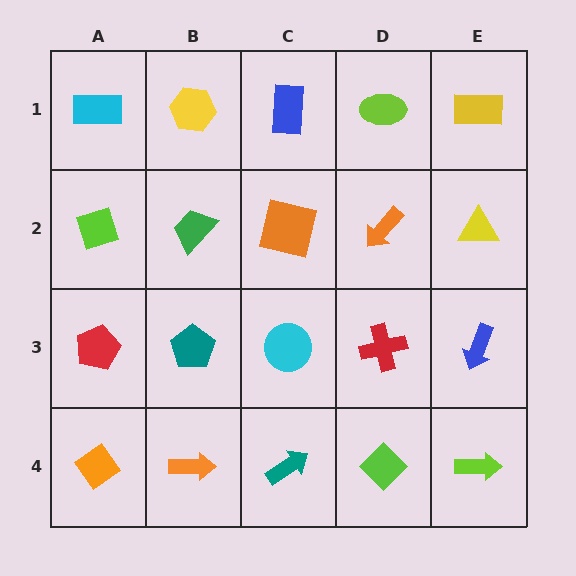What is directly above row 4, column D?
A red cross.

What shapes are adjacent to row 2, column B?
A yellow hexagon (row 1, column B), a teal pentagon (row 3, column B), a lime diamond (row 2, column A), an orange square (row 2, column C).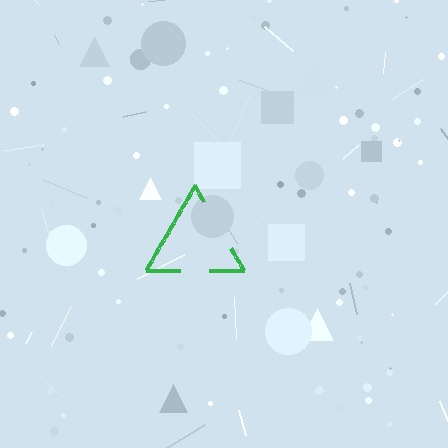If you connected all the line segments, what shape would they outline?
They would outline a triangle.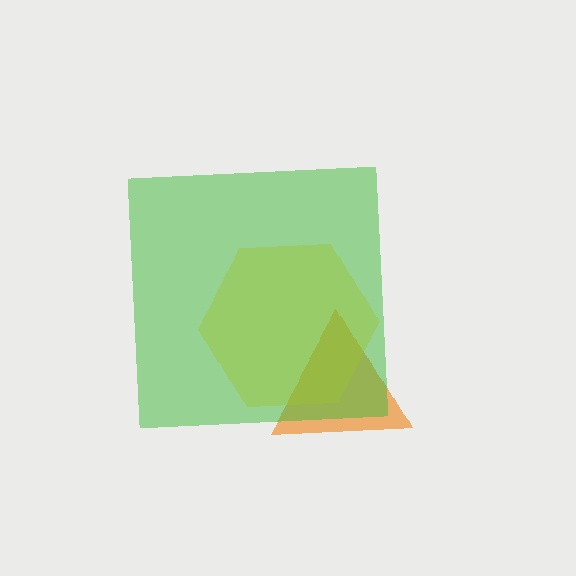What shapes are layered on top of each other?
The layered shapes are: an orange triangle, a yellow hexagon, a green square.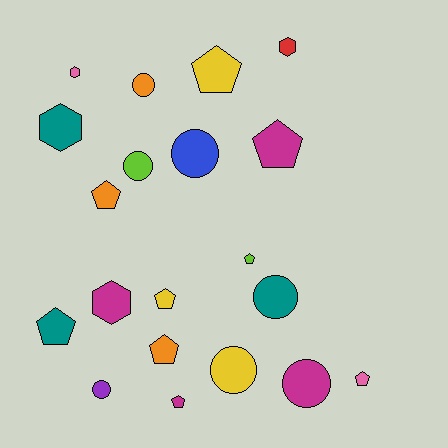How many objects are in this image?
There are 20 objects.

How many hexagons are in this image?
There are 4 hexagons.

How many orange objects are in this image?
There are 3 orange objects.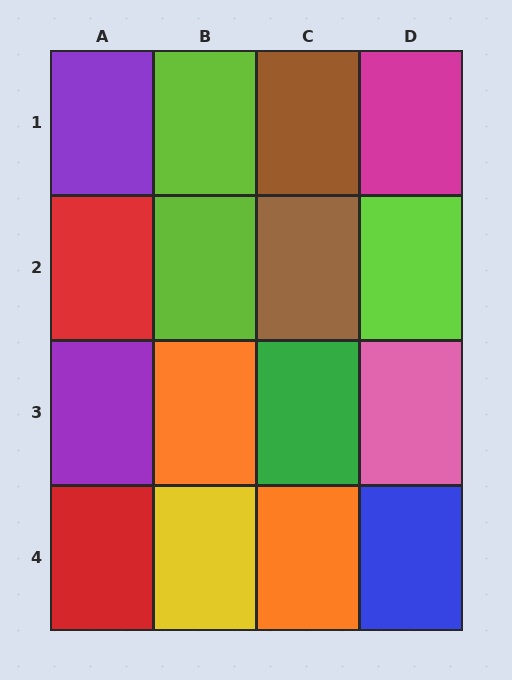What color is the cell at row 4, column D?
Blue.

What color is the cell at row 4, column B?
Yellow.